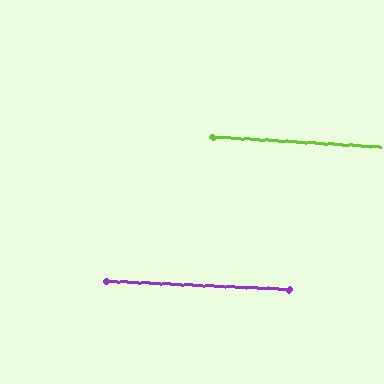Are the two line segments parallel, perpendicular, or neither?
Parallel — their directions differ by only 0.7°.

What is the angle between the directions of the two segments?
Approximately 1 degree.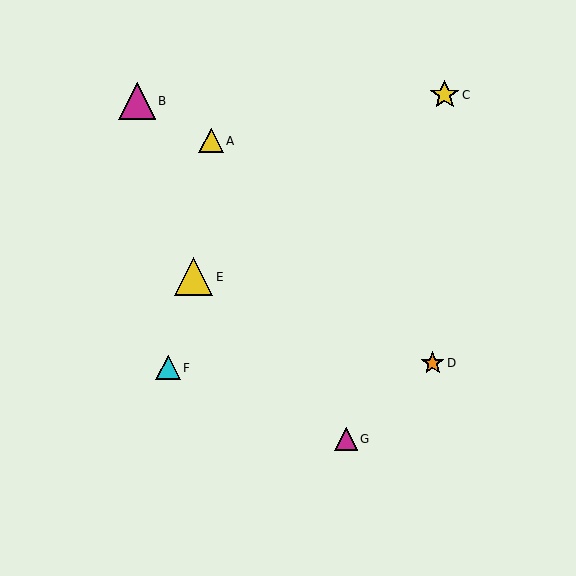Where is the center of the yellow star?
The center of the yellow star is at (445, 95).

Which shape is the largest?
The yellow triangle (labeled E) is the largest.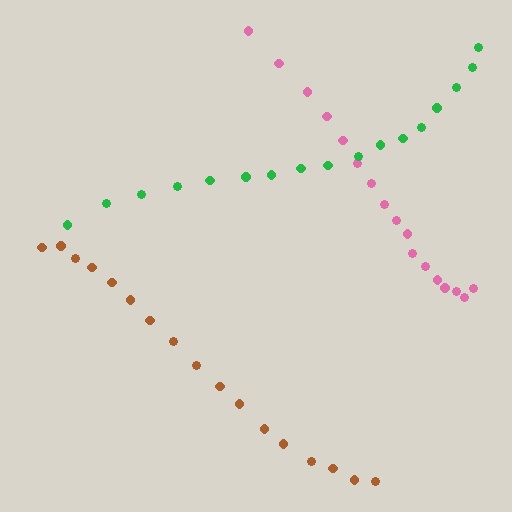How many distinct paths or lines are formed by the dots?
There are 3 distinct paths.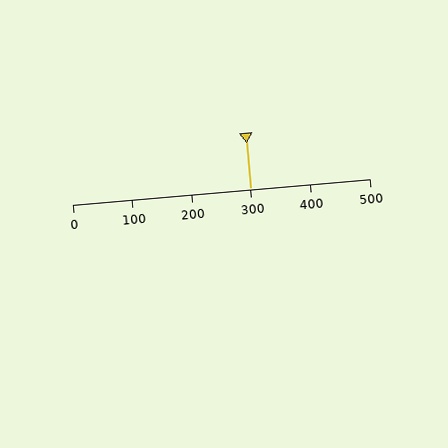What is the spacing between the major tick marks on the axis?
The major ticks are spaced 100 apart.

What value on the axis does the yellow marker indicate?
The marker indicates approximately 300.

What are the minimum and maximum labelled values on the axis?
The axis runs from 0 to 500.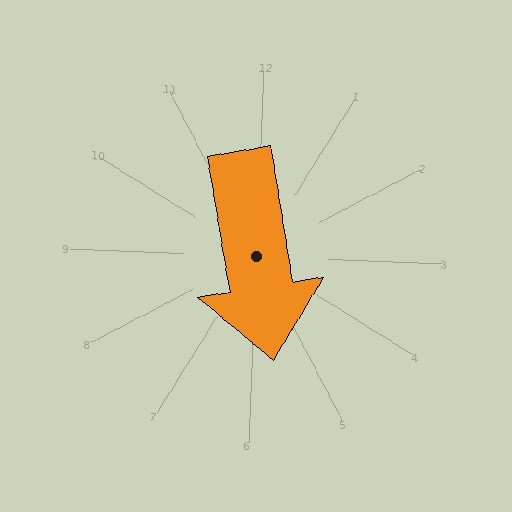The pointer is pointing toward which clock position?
Roughly 6 o'clock.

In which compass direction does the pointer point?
South.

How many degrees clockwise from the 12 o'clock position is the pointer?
Approximately 169 degrees.